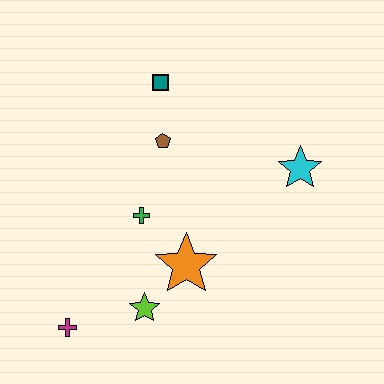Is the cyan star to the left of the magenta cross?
No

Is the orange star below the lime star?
No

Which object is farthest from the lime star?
The teal square is farthest from the lime star.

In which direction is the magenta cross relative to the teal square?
The magenta cross is below the teal square.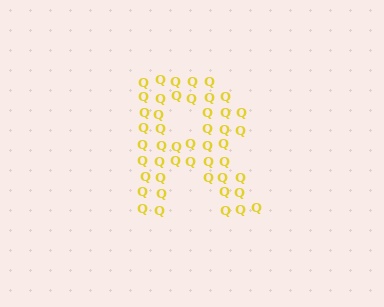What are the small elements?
The small elements are letter Q's.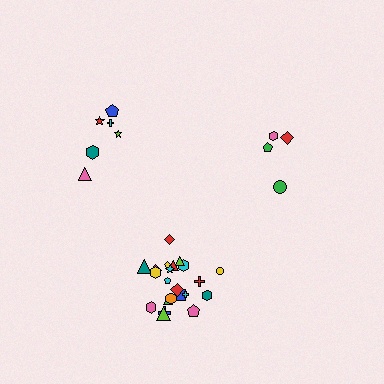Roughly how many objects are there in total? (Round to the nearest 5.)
Roughly 35 objects in total.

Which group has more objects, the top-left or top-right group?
The top-left group.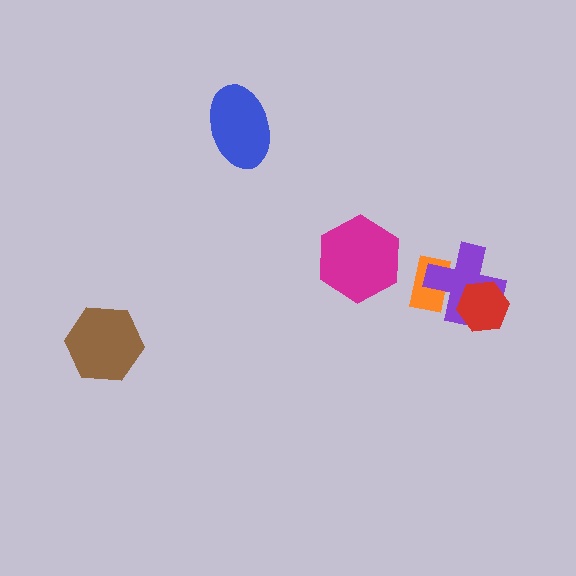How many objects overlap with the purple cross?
2 objects overlap with the purple cross.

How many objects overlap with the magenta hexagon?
0 objects overlap with the magenta hexagon.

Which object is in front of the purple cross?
The red hexagon is in front of the purple cross.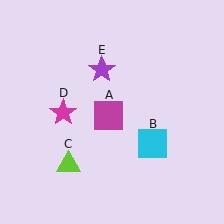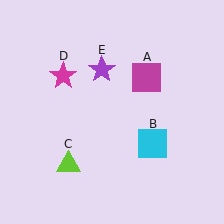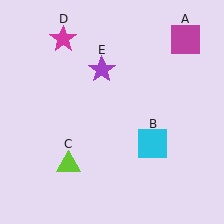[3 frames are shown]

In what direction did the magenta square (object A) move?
The magenta square (object A) moved up and to the right.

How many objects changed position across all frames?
2 objects changed position: magenta square (object A), magenta star (object D).